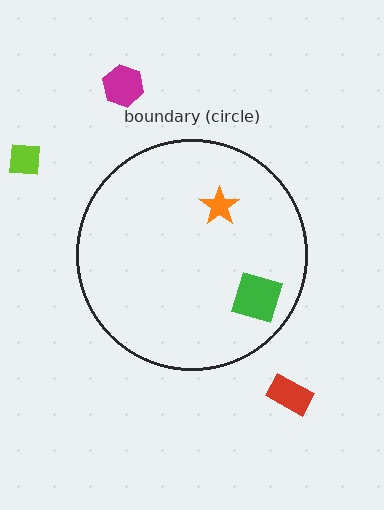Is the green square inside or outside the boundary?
Inside.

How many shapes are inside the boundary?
2 inside, 3 outside.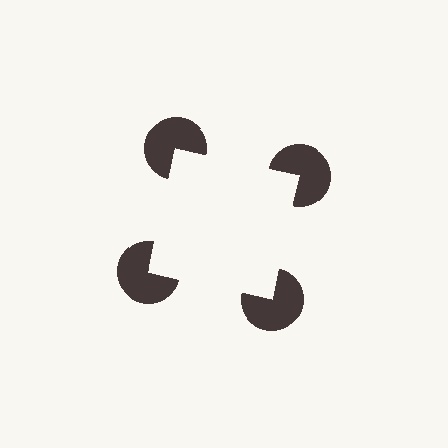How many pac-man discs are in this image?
There are 4 — one at each vertex of the illusory square.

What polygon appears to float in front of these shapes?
An illusory square — its edges are inferred from the aligned wedge cuts in the pac-man discs, not physically drawn.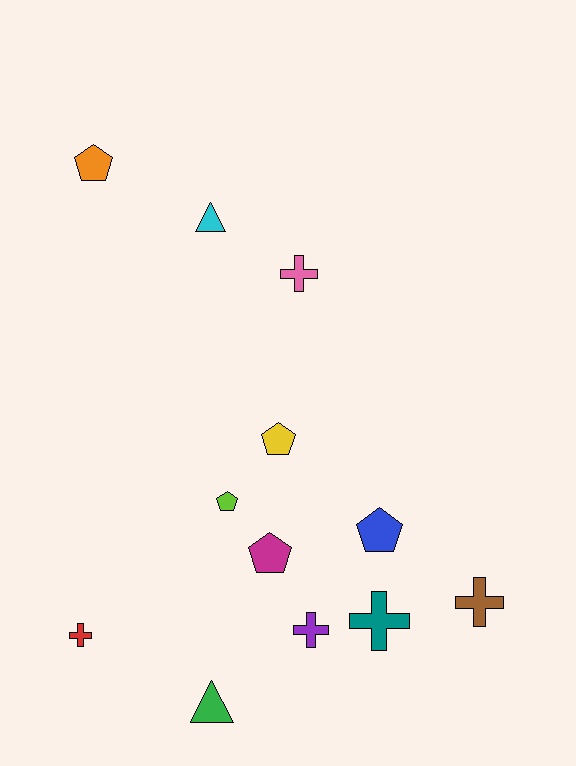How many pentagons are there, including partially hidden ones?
There are 5 pentagons.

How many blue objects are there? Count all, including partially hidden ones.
There is 1 blue object.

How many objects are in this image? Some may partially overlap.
There are 12 objects.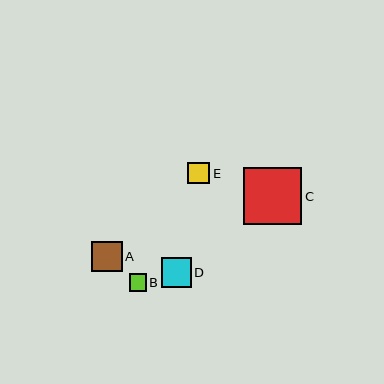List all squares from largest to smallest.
From largest to smallest: C, A, D, E, B.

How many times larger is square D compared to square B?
Square D is approximately 1.7 times the size of square B.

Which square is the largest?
Square C is the largest with a size of approximately 58 pixels.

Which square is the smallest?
Square B is the smallest with a size of approximately 17 pixels.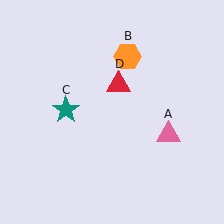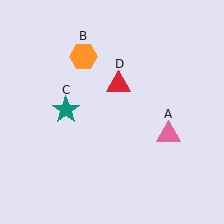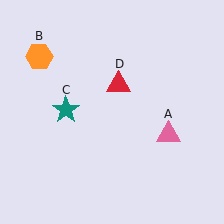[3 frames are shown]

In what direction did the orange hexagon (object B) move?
The orange hexagon (object B) moved left.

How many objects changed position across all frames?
1 object changed position: orange hexagon (object B).